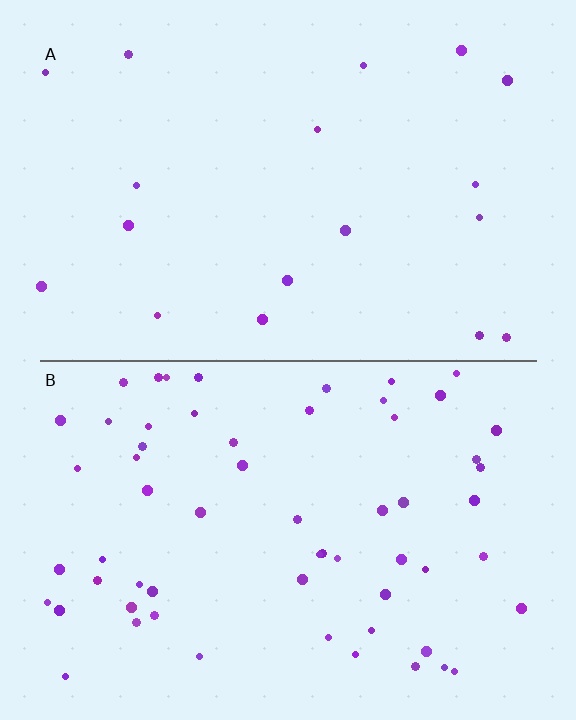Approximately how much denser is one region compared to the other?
Approximately 3.4× — region B over region A.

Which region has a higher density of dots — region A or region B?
B (the bottom).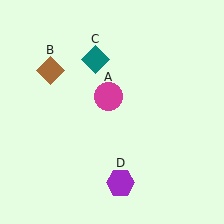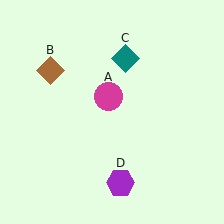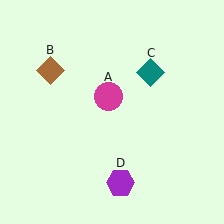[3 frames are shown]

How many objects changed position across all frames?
1 object changed position: teal diamond (object C).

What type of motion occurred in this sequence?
The teal diamond (object C) rotated clockwise around the center of the scene.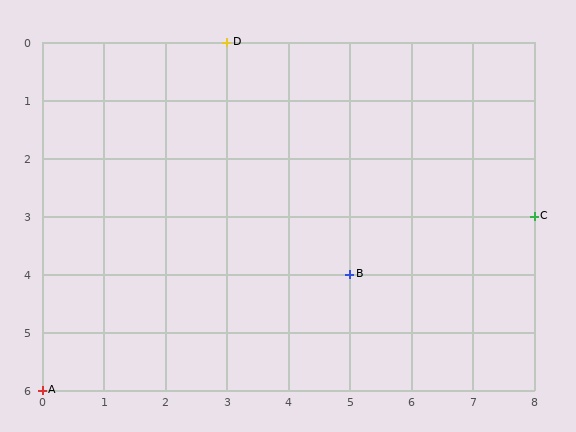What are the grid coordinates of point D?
Point D is at grid coordinates (3, 0).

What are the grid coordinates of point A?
Point A is at grid coordinates (0, 6).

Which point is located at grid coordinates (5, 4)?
Point B is at (5, 4).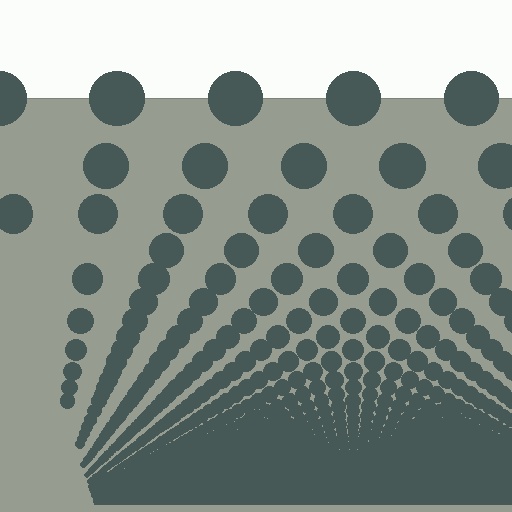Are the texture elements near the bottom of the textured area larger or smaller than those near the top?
Smaller. The gradient is inverted — elements near the bottom are smaller and denser.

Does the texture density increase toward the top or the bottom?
Density increases toward the bottom.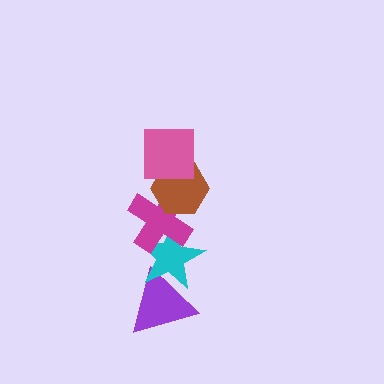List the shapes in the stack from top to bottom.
From top to bottom: the pink square, the brown hexagon, the magenta cross, the cyan star, the purple triangle.